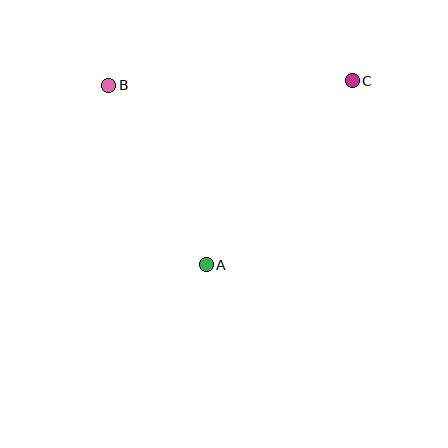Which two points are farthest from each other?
Points B and C are farthest from each other.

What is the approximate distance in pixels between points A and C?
The distance between A and C is approximately 235 pixels.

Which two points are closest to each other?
Points A and B are closest to each other.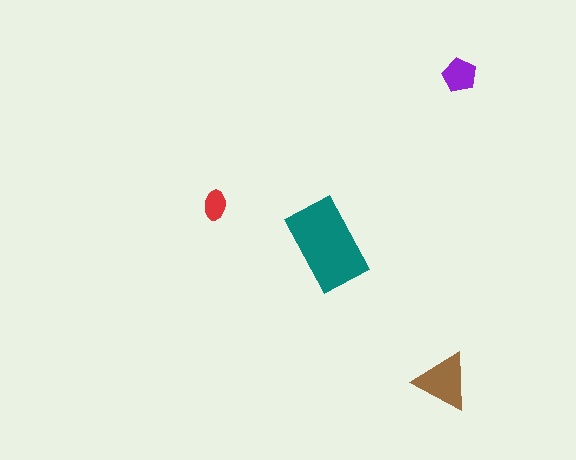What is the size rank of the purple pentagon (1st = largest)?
3rd.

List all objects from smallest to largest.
The red ellipse, the purple pentagon, the brown triangle, the teal rectangle.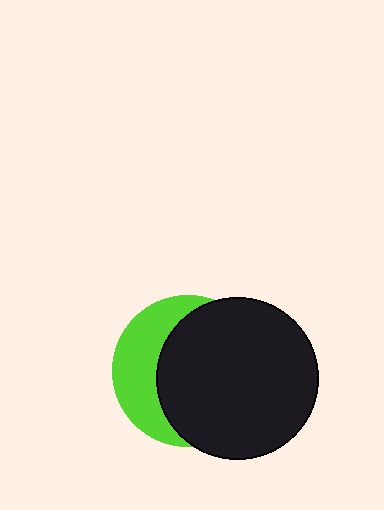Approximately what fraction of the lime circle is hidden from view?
Roughly 64% of the lime circle is hidden behind the black circle.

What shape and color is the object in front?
The object in front is a black circle.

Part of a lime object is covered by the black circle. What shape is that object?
It is a circle.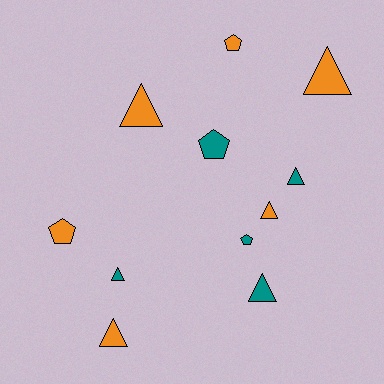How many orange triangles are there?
There are 4 orange triangles.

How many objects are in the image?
There are 11 objects.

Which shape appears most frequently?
Triangle, with 7 objects.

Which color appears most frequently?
Orange, with 6 objects.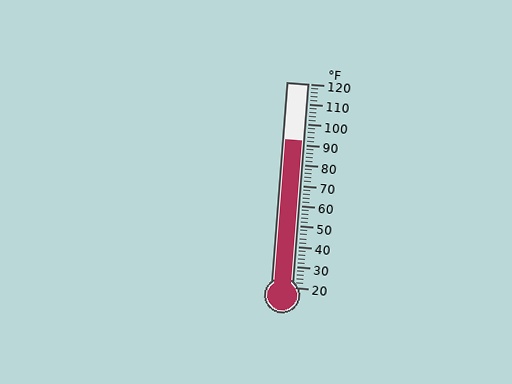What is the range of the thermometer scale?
The thermometer scale ranges from 20°F to 120°F.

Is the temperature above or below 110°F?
The temperature is below 110°F.